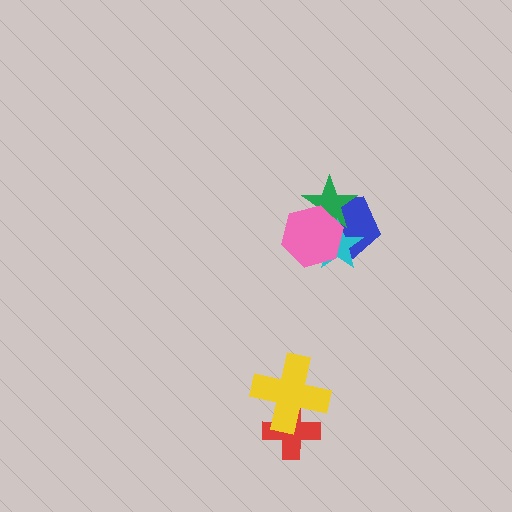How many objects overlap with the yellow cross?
1 object overlaps with the yellow cross.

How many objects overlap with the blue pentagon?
3 objects overlap with the blue pentagon.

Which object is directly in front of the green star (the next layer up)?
The cyan star is directly in front of the green star.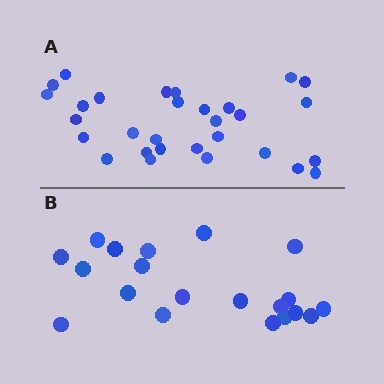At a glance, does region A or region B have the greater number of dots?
Region A (the top region) has more dots.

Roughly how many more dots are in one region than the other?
Region A has roughly 10 or so more dots than region B.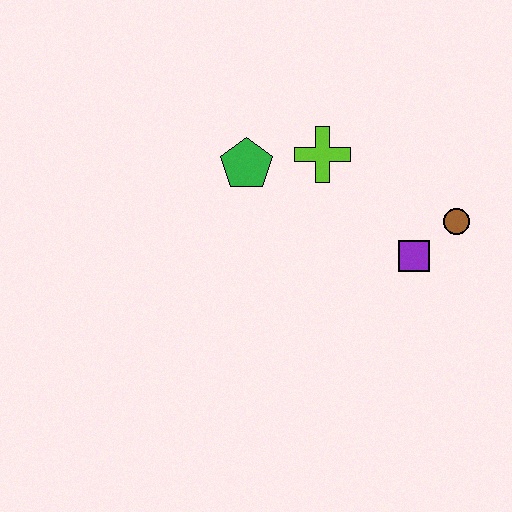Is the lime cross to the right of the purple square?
No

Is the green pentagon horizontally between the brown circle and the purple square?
No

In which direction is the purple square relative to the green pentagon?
The purple square is to the right of the green pentagon.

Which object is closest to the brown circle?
The purple square is closest to the brown circle.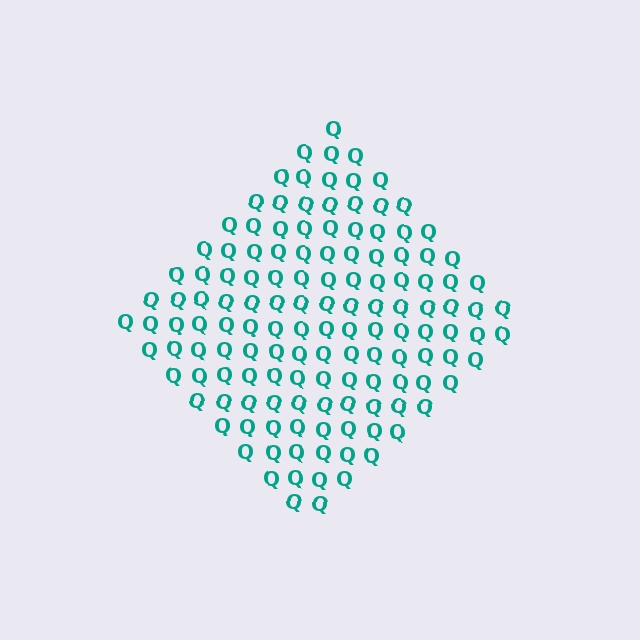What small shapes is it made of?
It is made of small letter Q's.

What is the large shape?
The large shape is a diamond.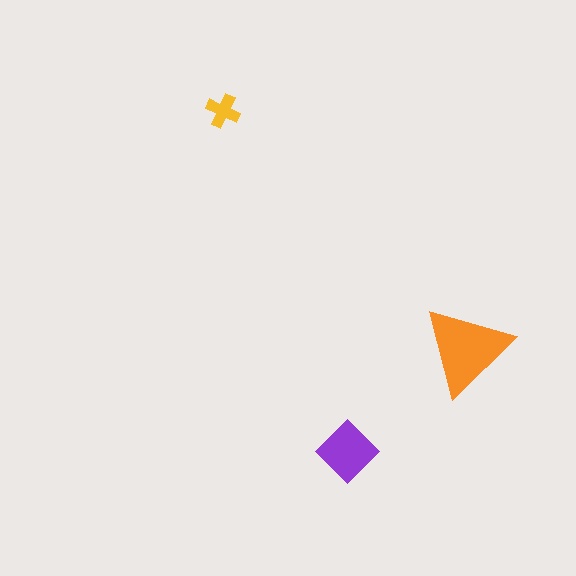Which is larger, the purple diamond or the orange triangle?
The orange triangle.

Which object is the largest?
The orange triangle.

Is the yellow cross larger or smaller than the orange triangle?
Smaller.